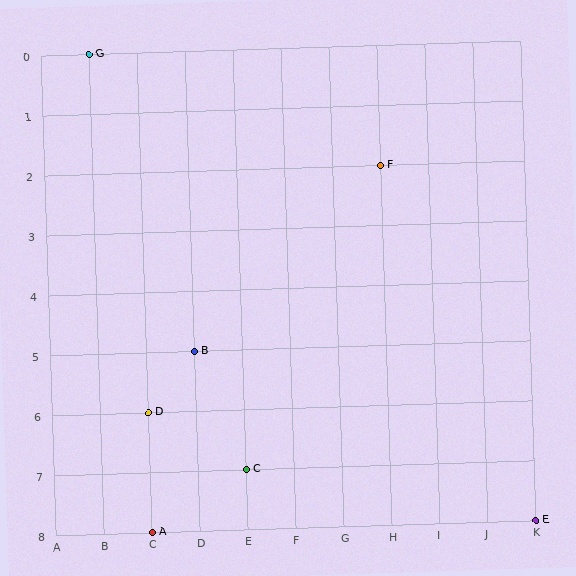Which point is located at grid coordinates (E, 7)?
Point C is at (E, 7).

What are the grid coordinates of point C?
Point C is at grid coordinates (E, 7).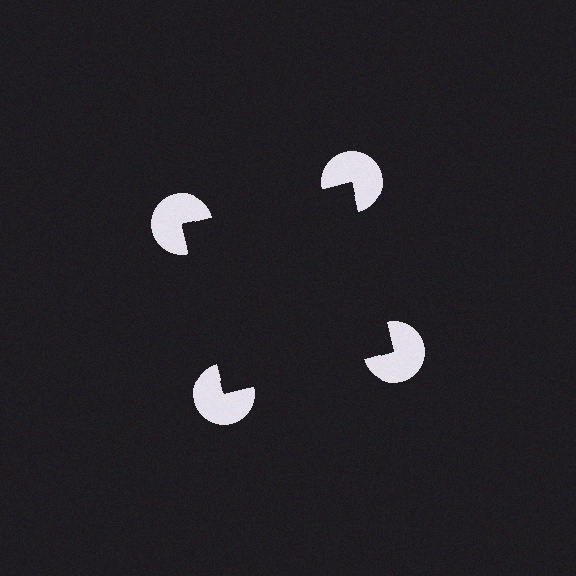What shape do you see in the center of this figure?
An illusory square — its edges are inferred from the aligned wedge cuts in the pac-man discs, not physically drawn.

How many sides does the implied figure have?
4 sides.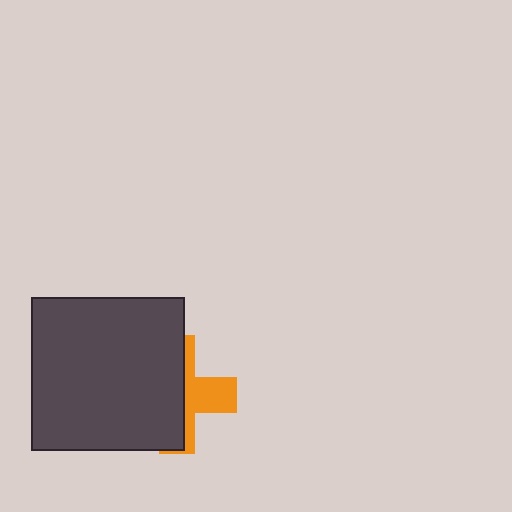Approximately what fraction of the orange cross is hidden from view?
Roughly 62% of the orange cross is hidden behind the dark gray square.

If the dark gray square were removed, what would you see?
You would see the complete orange cross.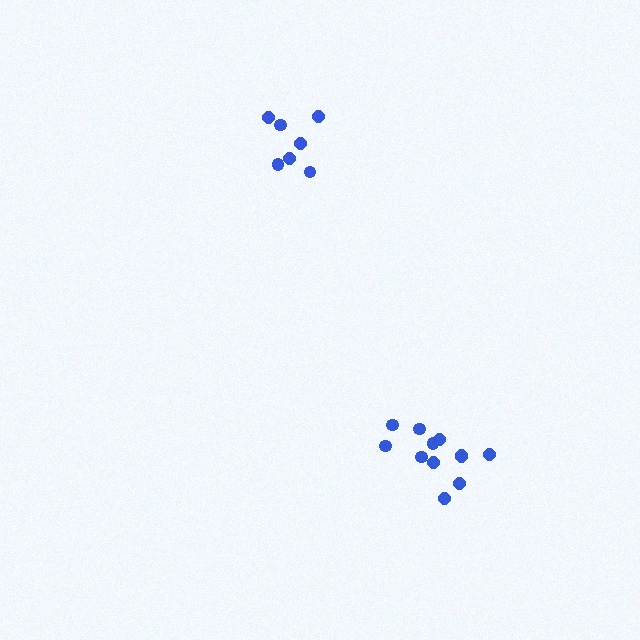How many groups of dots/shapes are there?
There are 2 groups.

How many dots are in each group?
Group 1: 12 dots, Group 2: 7 dots (19 total).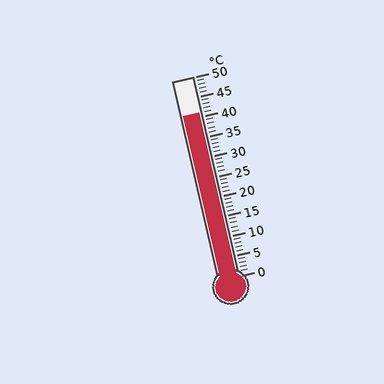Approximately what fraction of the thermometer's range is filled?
The thermometer is filled to approximately 80% of its range.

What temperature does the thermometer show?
The thermometer shows approximately 41°C.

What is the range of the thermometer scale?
The thermometer scale ranges from 0°C to 50°C.